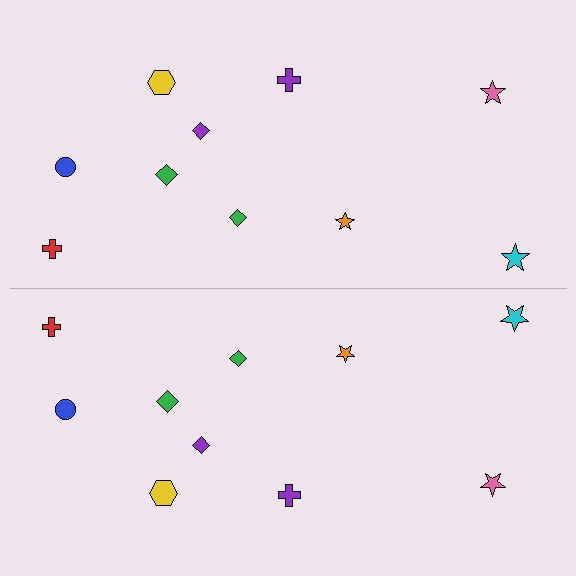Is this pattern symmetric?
Yes, this pattern has bilateral (reflection) symmetry.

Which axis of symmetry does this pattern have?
The pattern has a horizontal axis of symmetry running through the center of the image.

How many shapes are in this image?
There are 20 shapes in this image.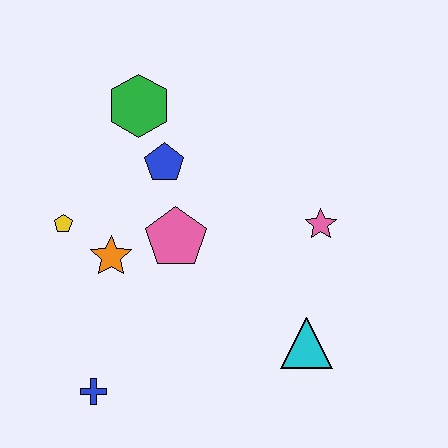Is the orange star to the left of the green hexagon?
Yes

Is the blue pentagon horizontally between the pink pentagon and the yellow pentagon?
Yes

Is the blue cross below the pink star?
Yes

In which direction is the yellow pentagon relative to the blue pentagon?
The yellow pentagon is to the left of the blue pentagon.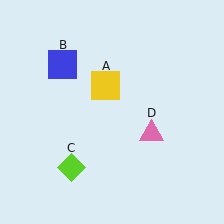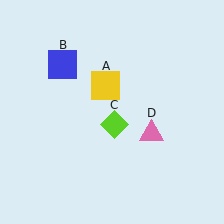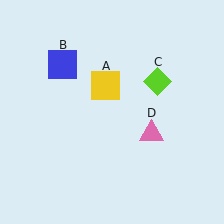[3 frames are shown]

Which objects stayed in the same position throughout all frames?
Yellow square (object A) and blue square (object B) and pink triangle (object D) remained stationary.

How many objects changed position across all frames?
1 object changed position: lime diamond (object C).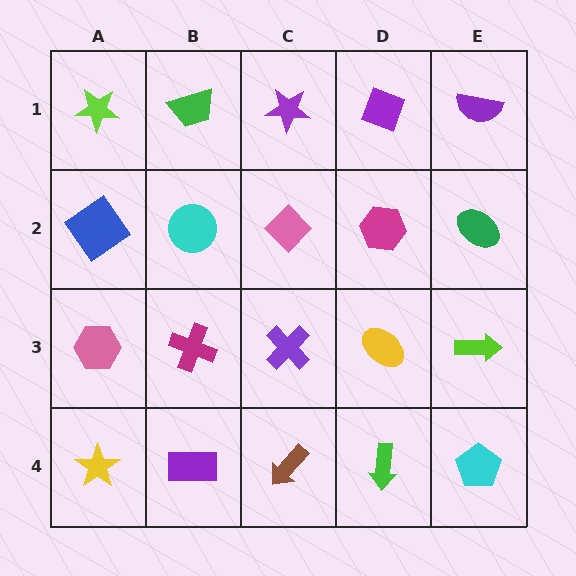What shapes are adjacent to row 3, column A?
A blue diamond (row 2, column A), a yellow star (row 4, column A), a magenta cross (row 3, column B).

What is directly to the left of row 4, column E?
A green arrow.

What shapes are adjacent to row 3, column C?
A pink diamond (row 2, column C), a brown arrow (row 4, column C), a magenta cross (row 3, column B), a yellow ellipse (row 3, column D).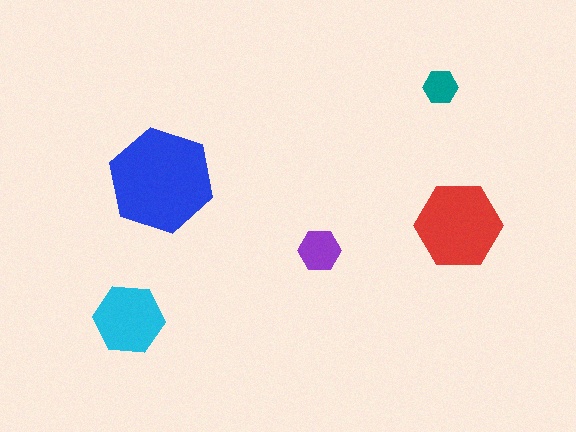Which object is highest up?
The teal hexagon is topmost.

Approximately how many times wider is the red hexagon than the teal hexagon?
About 2.5 times wider.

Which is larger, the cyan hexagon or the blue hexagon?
The blue one.